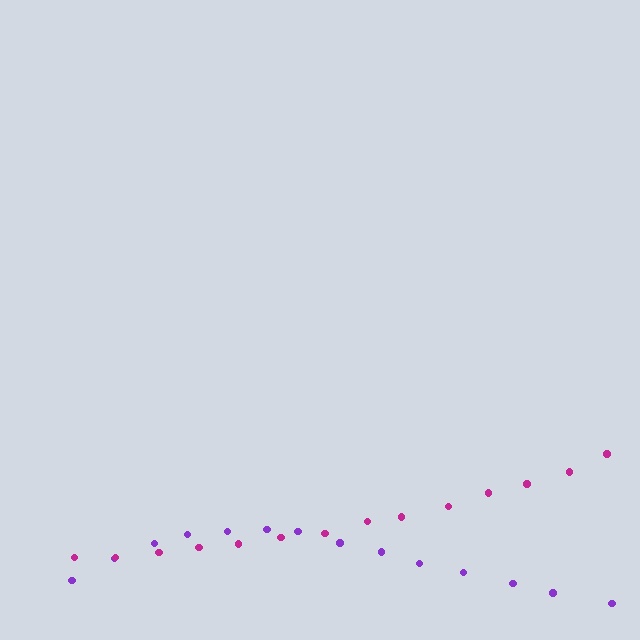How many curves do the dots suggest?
There are 2 distinct paths.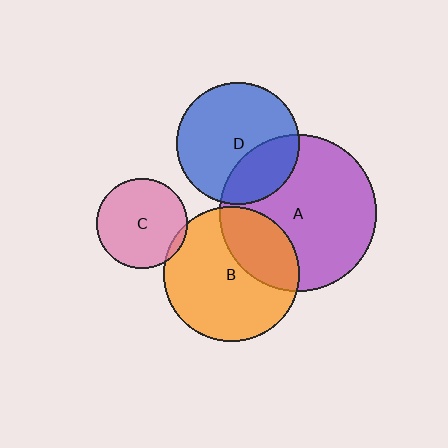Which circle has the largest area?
Circle A (purple).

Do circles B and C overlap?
Yes.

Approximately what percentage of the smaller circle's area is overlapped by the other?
Approximately 5%.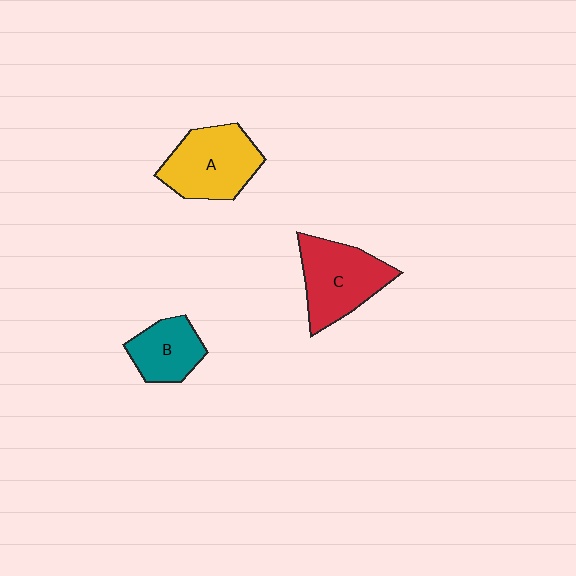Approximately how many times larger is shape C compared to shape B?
Approximately 1.5 times.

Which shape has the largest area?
Shape A (yellow).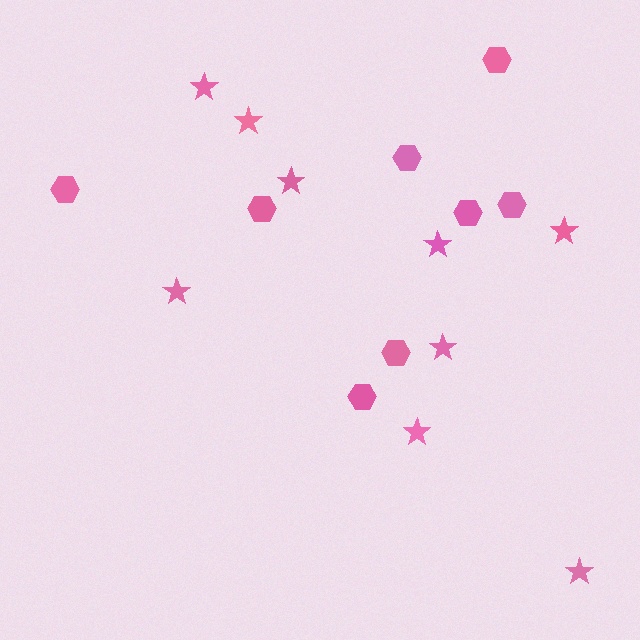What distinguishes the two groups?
There are 2 groups: one group of stars (9) and one group of hexagons (8).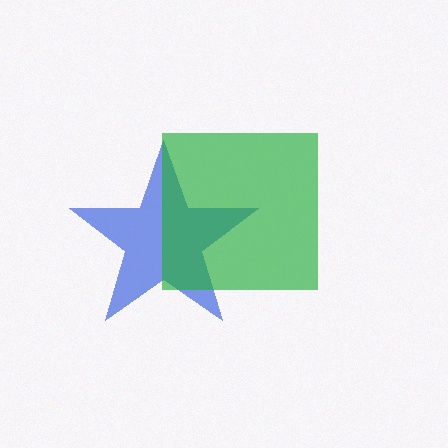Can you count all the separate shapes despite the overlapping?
Yes, there are 2 separate shapes.